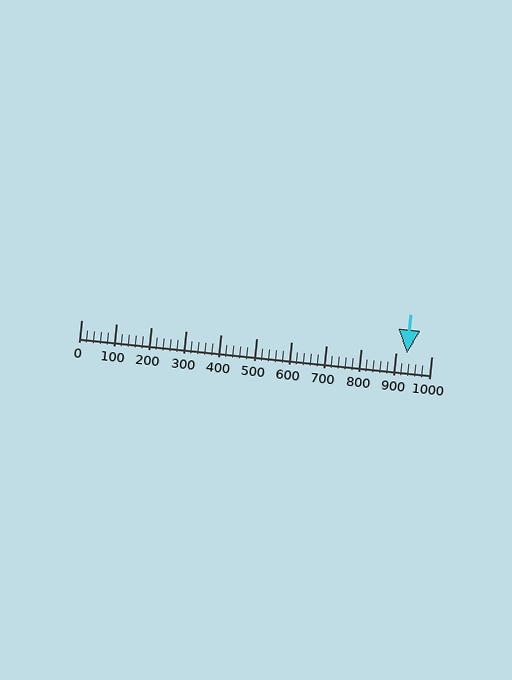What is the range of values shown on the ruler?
The ruler shows values from 0 to 1000.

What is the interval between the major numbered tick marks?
The major tick marks are spaced 100 units apart.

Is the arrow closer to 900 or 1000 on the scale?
The arrow is closer to 900.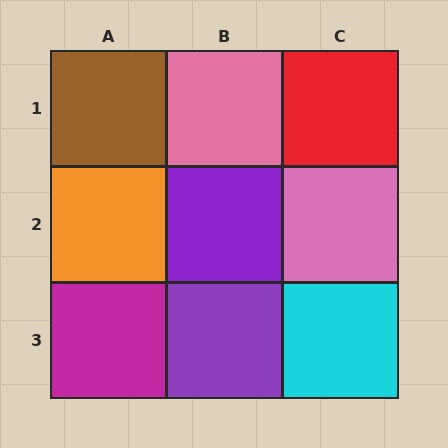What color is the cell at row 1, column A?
Brown.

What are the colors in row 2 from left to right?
Orange, purple, pink.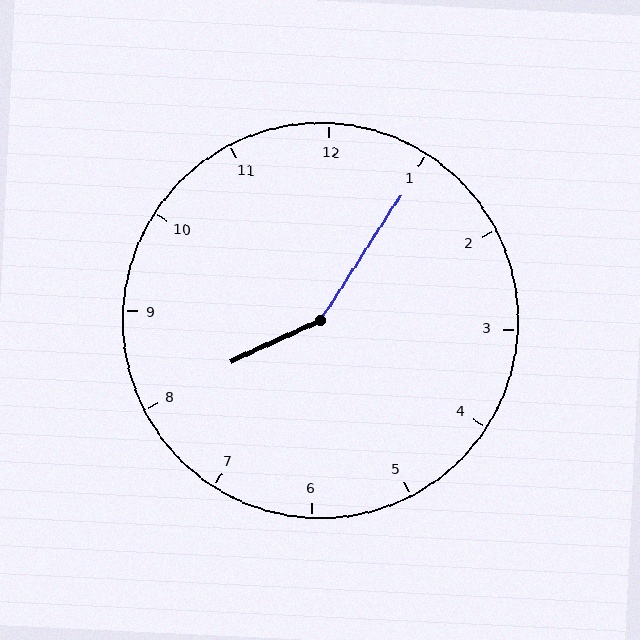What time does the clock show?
8:05.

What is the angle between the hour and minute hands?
Approximately 148 degrees.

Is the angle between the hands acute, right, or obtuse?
It is obtuse.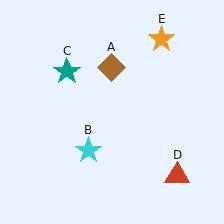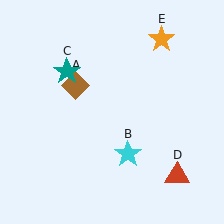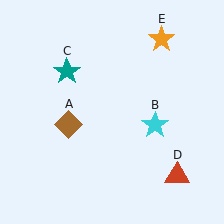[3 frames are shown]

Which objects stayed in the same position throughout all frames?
Teal star (object C) and red triangle (object D) and orange star (object E) remained stationary.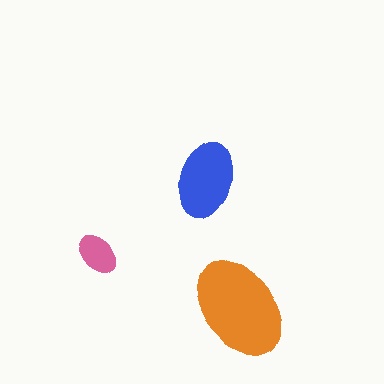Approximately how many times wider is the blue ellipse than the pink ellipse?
About 2 times wider.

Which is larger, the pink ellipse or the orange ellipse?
The orange one.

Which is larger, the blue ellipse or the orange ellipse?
The orange one.